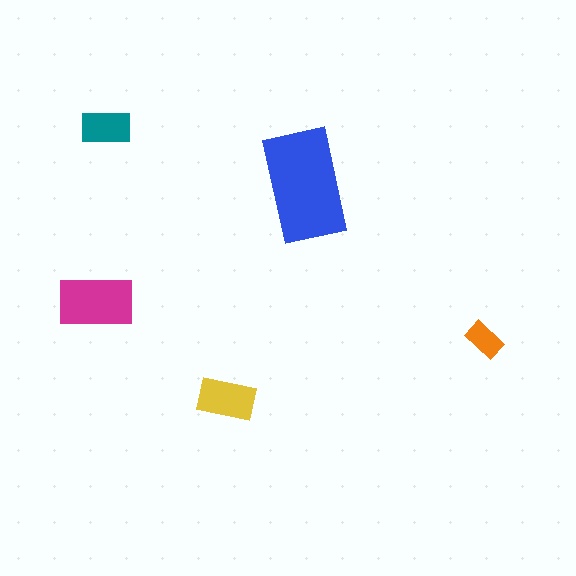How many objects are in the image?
There are 5 objects in the image.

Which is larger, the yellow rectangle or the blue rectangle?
The blue one.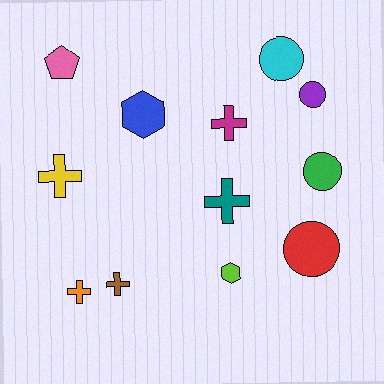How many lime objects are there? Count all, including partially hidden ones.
There is 1 lime object.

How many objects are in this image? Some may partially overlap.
There are 12 objects.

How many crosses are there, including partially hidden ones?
There are 5 crosses.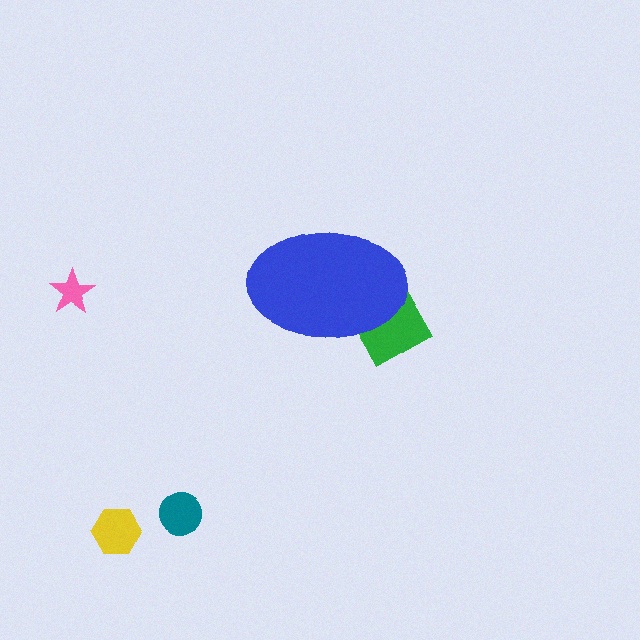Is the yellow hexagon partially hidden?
No, the yellow hexagon is fully visible.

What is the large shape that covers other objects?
A blue ellipse.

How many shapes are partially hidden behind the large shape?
1 shape is partially hidden.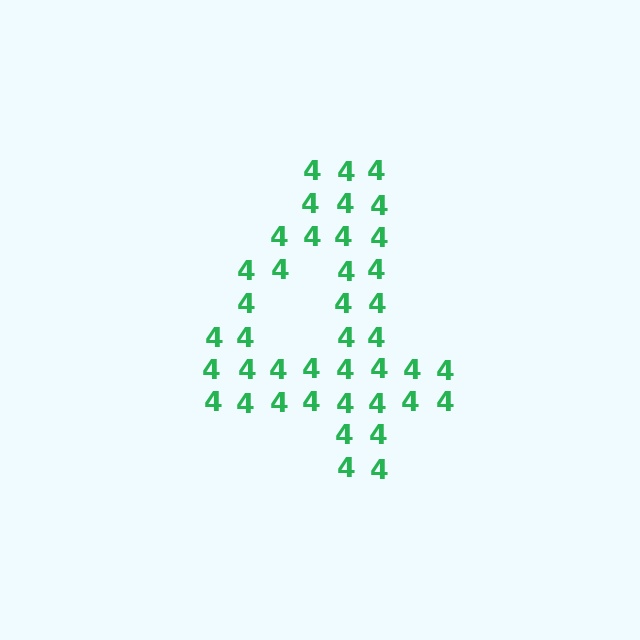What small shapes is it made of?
It is made of small digit 4's.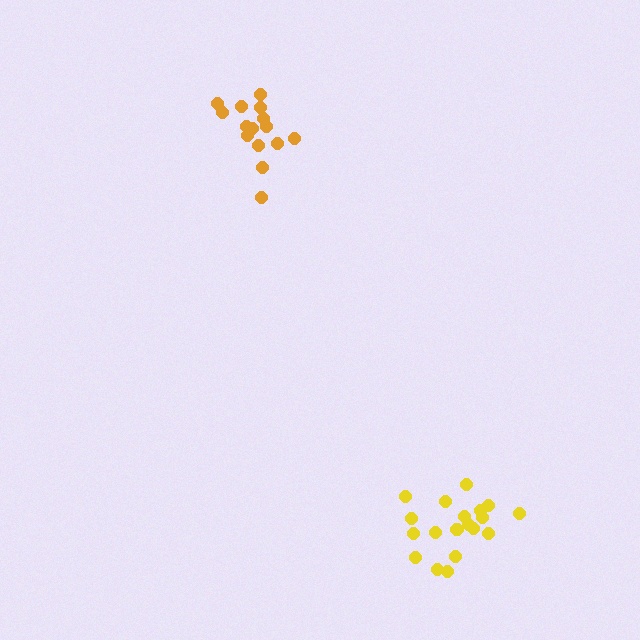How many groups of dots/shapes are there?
There are 2 groups.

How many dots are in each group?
Group 1: 19 dots, Group 2: 15 dots (34 total).